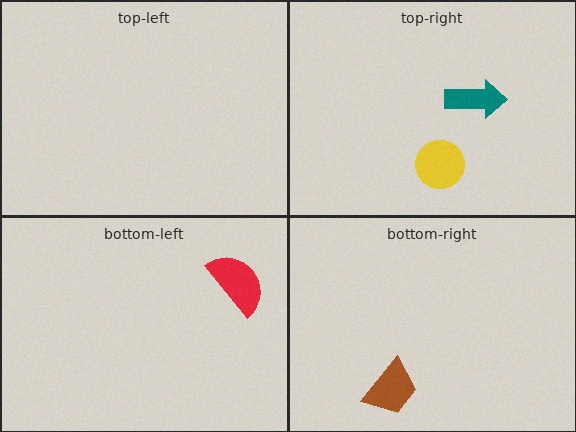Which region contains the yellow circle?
The top-right region.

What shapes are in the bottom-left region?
The red semicircle.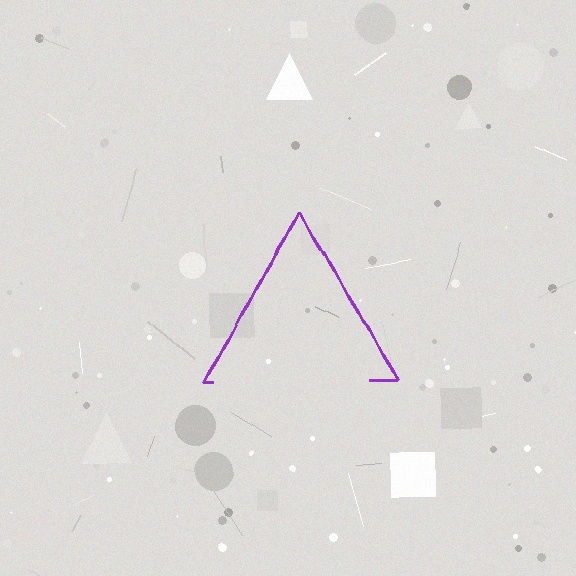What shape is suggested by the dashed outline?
The dashed outline suggests a triangle.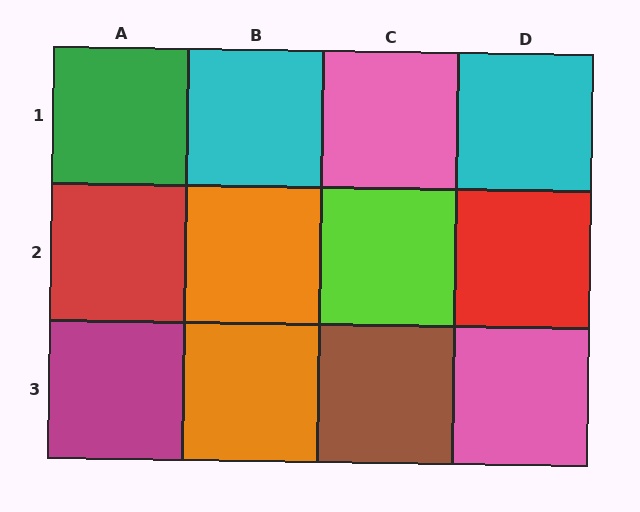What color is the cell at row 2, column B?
Orange.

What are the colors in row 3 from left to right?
Magenta, orange, brown, pink.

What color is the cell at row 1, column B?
Cyan.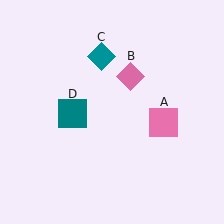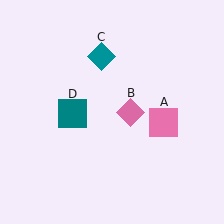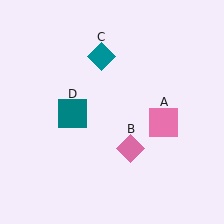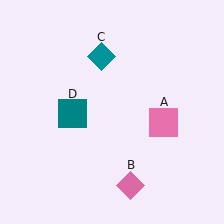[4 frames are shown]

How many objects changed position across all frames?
1 object changed position: pink diamond (object B).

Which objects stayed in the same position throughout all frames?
Pink square (object A) and teal diamond (object C) and teal square (object D) remained stationary.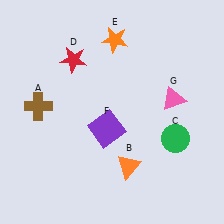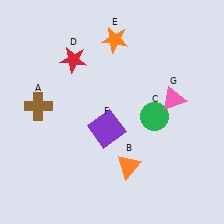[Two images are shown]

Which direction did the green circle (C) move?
The green circle (C) moved up.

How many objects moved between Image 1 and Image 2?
1 object moved between the two images.